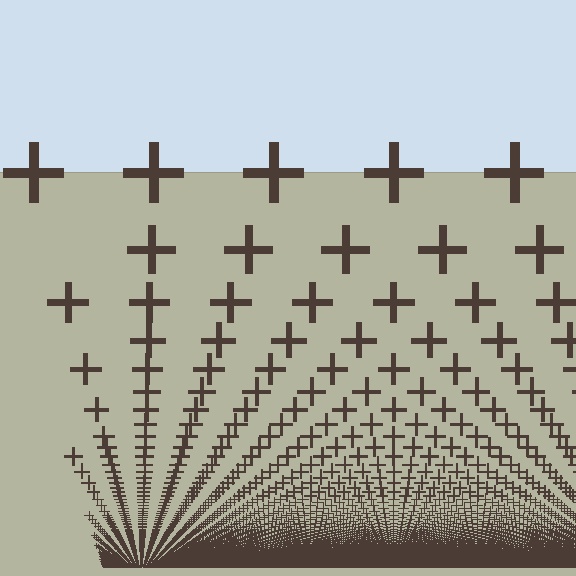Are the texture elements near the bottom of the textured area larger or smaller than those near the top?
Smaller. The gradient is inverted — elements near the bottom are smaller and denser.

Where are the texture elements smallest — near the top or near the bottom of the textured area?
Near the bottom.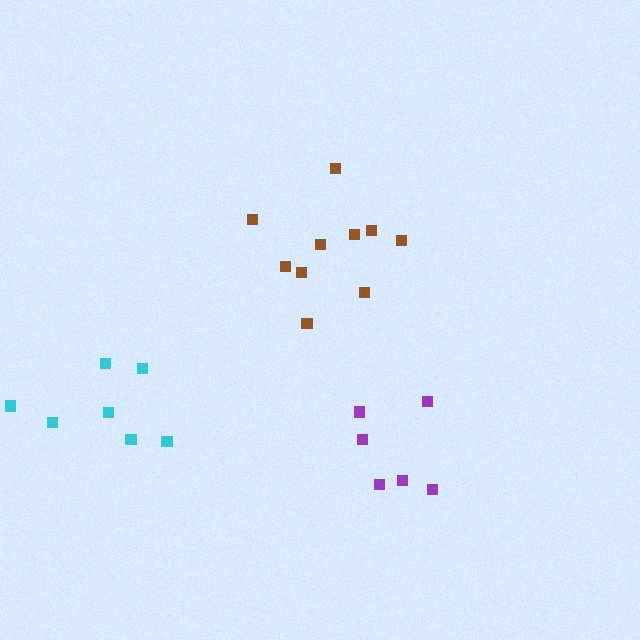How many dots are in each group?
Group 1: 6 dots, Group 2: 7 dots, Group 3: 10 dots (23 total).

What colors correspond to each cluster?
The clusters are colored: purple, cyan, brown.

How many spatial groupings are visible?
There are 3 spatial groupings.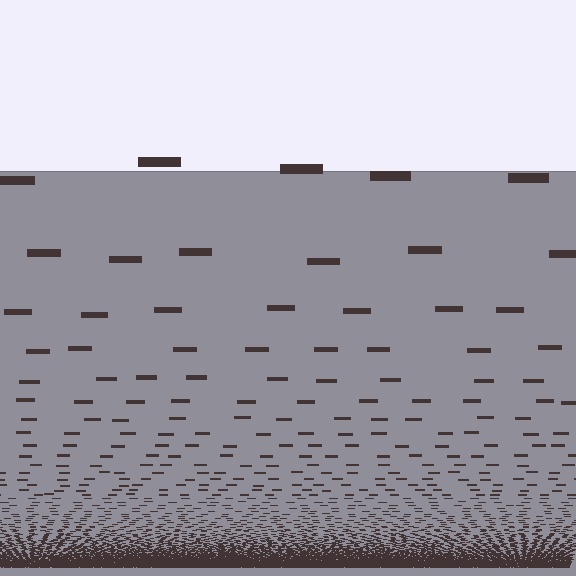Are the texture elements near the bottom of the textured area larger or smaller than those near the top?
Smaller. The gradient is inverted — elements near the bottom are smaller and denser.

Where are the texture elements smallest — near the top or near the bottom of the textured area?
Near the bottom.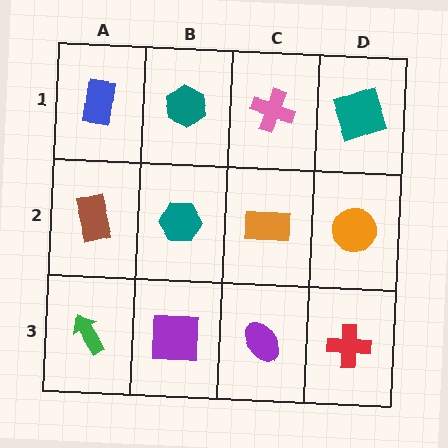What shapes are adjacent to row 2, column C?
A pink cross (row 1, column C), a purple ellipse (row 3, column C), a teal hexagon (row 2, column B), an orange circle (row 2, column D).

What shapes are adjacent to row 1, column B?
A teal hexagon (row 2, column B), a blue rectangle (row 1, column A), a pink cross (row 1, column C).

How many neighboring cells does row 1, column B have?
3.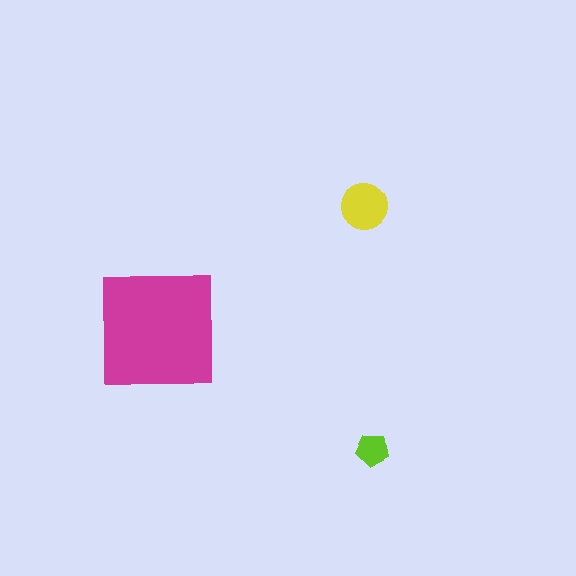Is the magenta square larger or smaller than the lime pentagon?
Larger.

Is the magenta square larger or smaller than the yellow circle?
Larger.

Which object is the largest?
The magenta square.